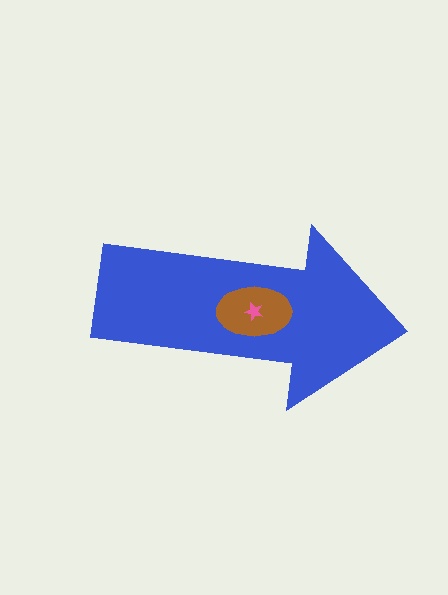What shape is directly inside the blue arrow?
The brown ellipse.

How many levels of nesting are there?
3.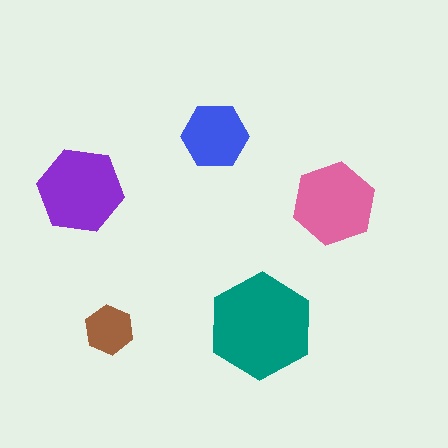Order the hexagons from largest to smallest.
the teal one, the purple one, the pink one, the blue one, the brown one.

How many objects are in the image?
There are 5 objects in the image.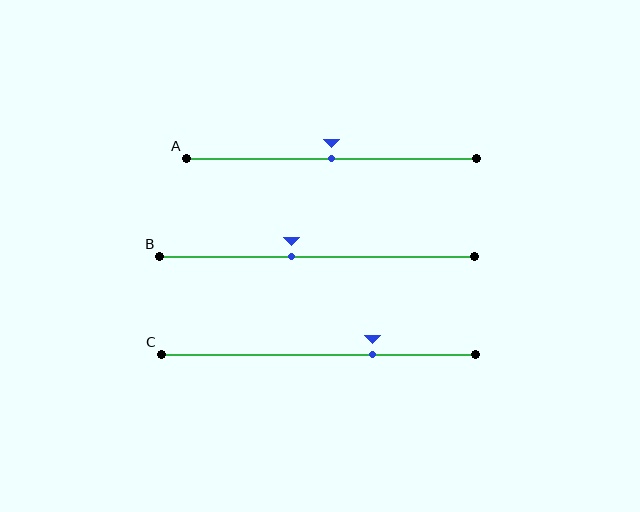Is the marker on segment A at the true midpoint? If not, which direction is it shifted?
Yes, the marker on segment A is at the true midpoint.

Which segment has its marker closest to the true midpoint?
Segment A has its marker closest to the true midpoint.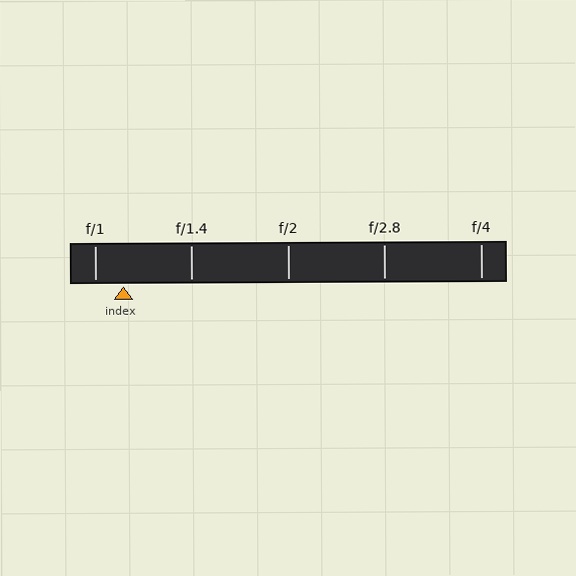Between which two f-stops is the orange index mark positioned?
The index mark is between f/1 and f/1.4.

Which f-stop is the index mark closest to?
The index mark is closest to f/1.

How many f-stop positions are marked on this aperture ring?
There are 5 f-stop positions marked.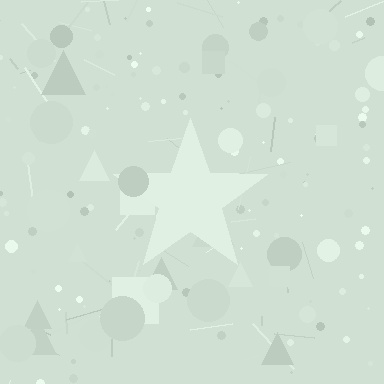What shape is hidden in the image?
A star is hidden in the image.